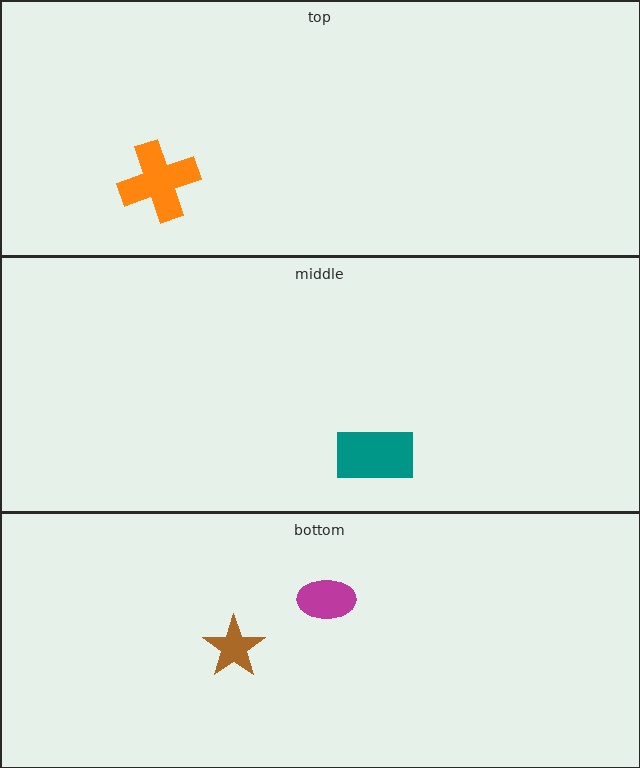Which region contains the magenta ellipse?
The bottom region.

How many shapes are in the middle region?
1.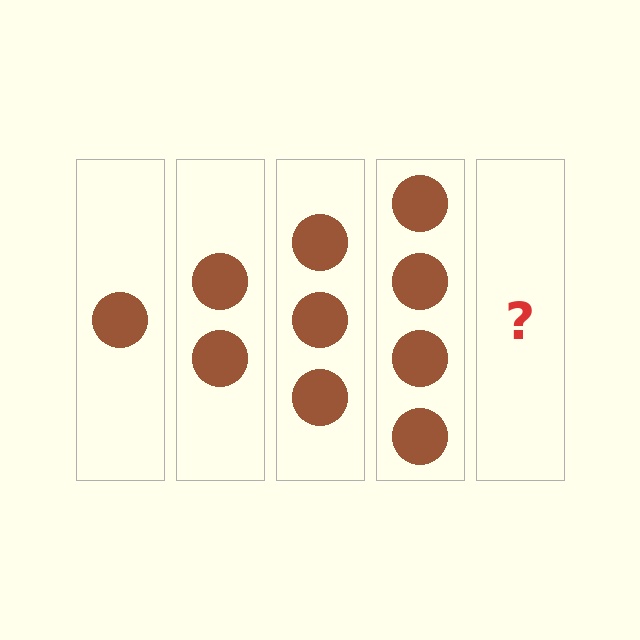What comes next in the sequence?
The next element should be 5 circles.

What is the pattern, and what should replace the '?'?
The pattern is that each step adds one more circle. The '?' should be 5 circles.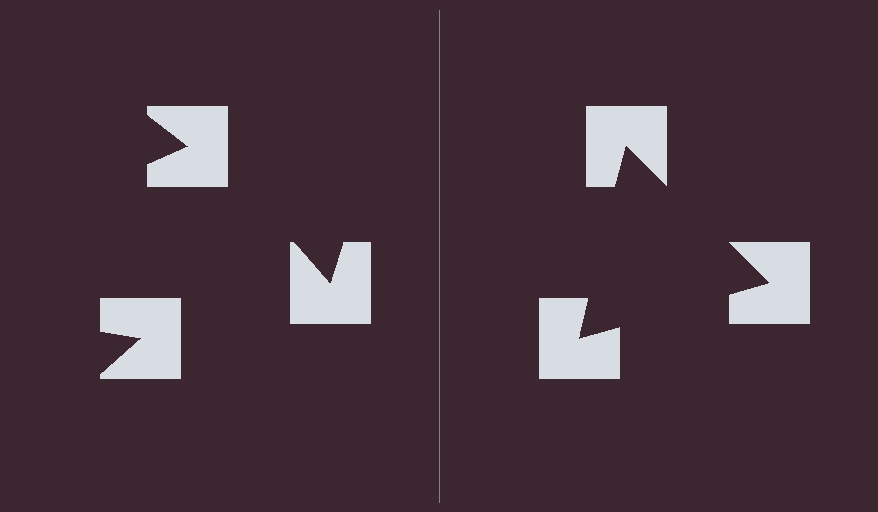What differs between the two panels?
The notched squares are positioned identically on both sides; only the wedge orientations differ. On the right they align to a triangle; on the left they are misaligned.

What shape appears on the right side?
An illusory triangle.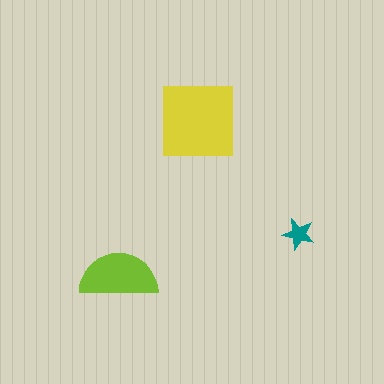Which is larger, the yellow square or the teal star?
The yellow square.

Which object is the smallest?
The teal star.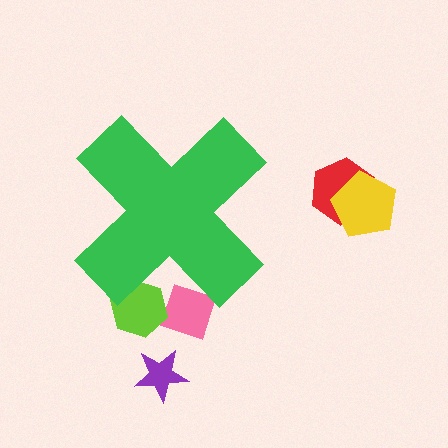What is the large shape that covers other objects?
A green cross.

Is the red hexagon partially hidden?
No, the red hexagon is fully visible.